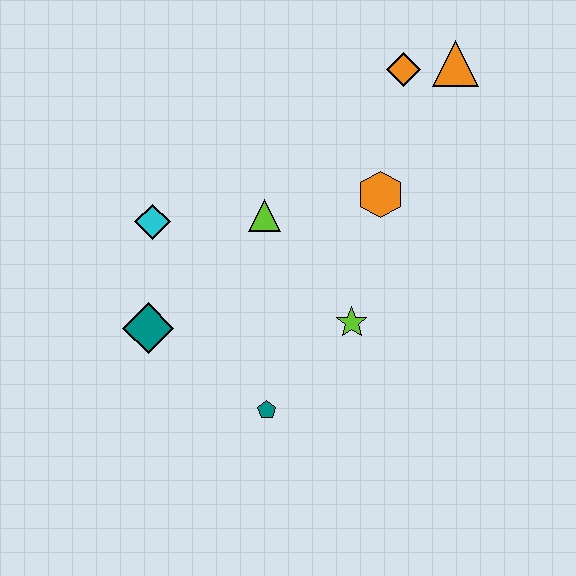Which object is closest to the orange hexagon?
The lime triangle is closest to the orange hexagon.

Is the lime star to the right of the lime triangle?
Yes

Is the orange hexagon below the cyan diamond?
No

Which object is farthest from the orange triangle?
The teal diamond is farthest from the orange triangle.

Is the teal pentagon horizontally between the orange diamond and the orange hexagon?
No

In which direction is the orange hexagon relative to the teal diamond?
The orange hexagon is to the right of the teal diamond.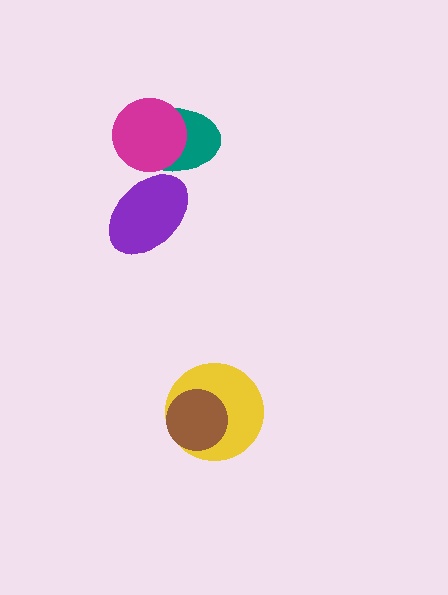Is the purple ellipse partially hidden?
Yes, it is partially covered by another shape.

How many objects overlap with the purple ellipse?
1 object overlaps with the purple ellipse.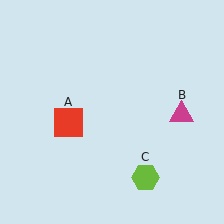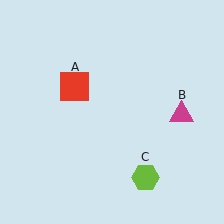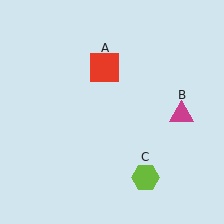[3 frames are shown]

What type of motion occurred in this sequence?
The red square (object A) rotated clockwise around the center of the scene.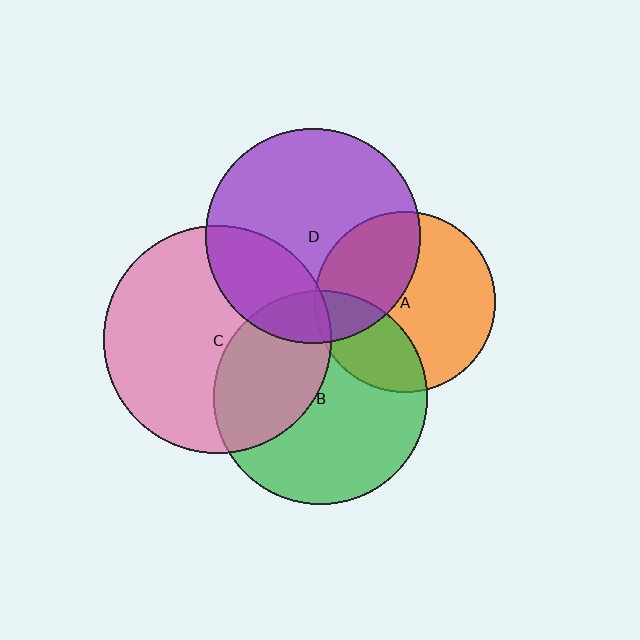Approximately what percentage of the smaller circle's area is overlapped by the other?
Approximately 5%.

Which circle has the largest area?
Circle C (pink).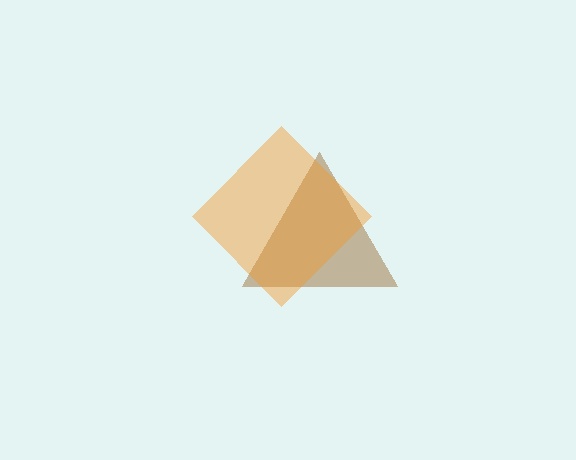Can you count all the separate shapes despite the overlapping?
Yes, there are 2 separate shapes.